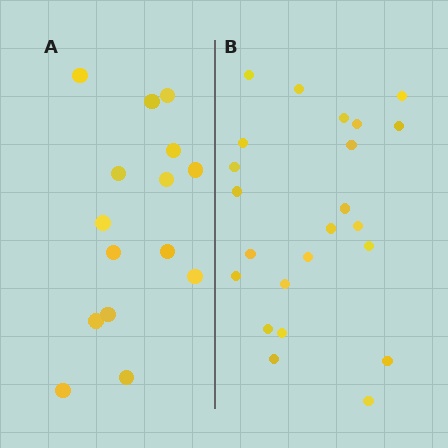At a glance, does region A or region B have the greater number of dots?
Region B (the right region) has more dots.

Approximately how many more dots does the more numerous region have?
Region B has roughly 8 or so more dots than region A.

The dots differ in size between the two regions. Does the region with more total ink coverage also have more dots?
No. Region A has more total ink coverage because its dots are larger, but region B actually contains more individual dots. Total area can be misleading — the number of items is what matters here.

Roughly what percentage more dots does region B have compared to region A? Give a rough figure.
About 55% more.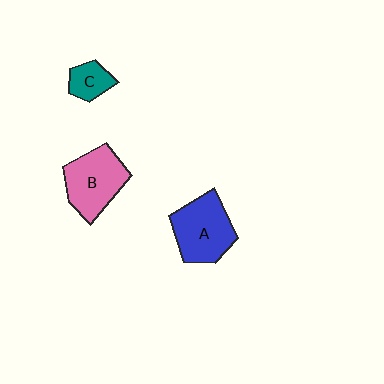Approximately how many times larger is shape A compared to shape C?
Approximately 2.5 times.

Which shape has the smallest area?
Shape C (teal).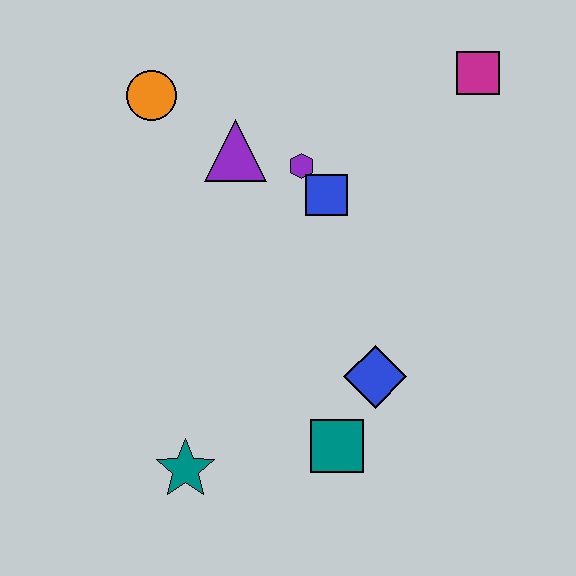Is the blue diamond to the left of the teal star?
No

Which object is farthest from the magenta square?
The teal star is farthest from the magenta square.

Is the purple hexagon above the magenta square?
No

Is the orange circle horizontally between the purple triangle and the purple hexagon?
No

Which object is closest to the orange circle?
The purple triangle is closest to the orange circle.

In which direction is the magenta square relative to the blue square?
The magenta square is to the right of the blue square.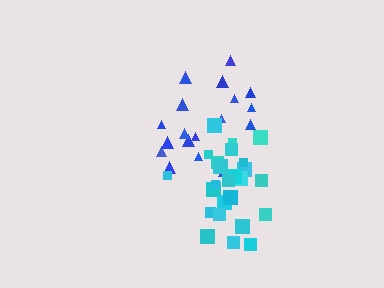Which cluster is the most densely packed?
Cyan.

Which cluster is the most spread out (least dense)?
Blue.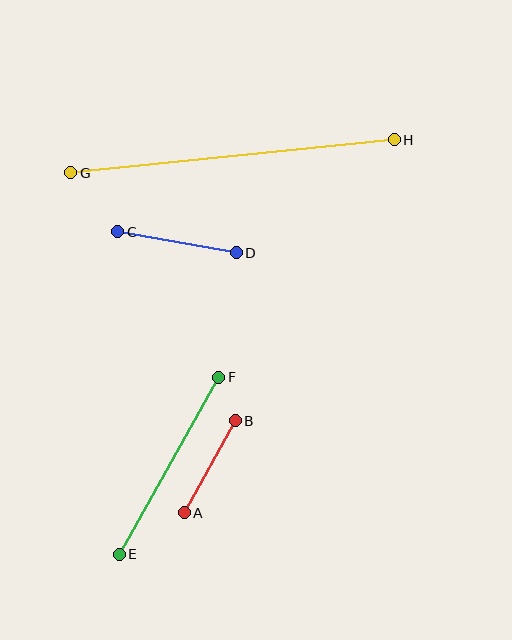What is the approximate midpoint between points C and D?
The midpoint is at approximately (177, 242) pixels.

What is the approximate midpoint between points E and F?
The midpoint is at approximately (169, 466) pixels.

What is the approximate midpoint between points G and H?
The midpoint is at approximately (233, 156) pixels.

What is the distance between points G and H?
The distance is approximately 325 pixels.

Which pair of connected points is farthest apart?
Points G and H are farthest apart.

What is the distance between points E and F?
The distance is approximately 203 pixels.